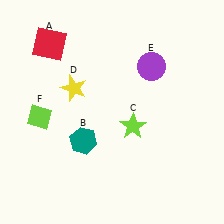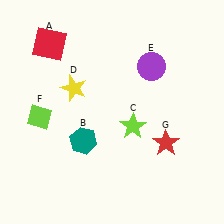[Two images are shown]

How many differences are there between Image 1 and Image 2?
There is 1 difference between the two images.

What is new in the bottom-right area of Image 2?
A red star (G) was added in the bottom-right area of Image 2.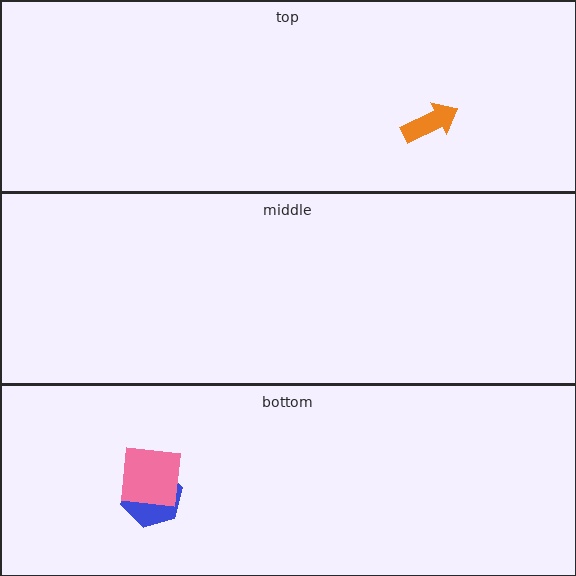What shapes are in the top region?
The orange arrow.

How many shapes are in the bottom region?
2.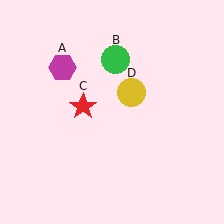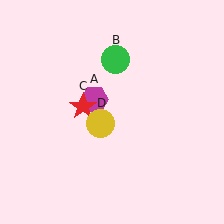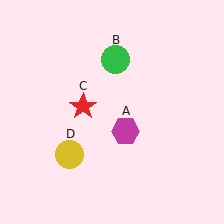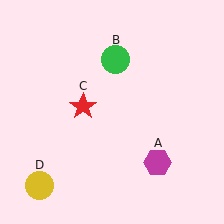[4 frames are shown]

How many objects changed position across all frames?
2 objects changed position: magenta hexagon (object A), yellow circle (object D).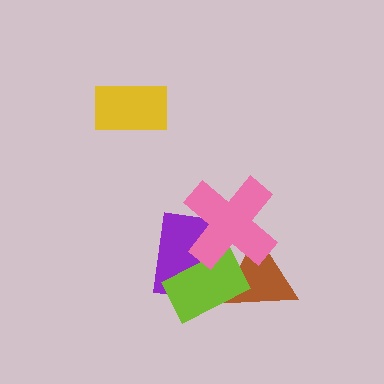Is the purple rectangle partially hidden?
Yes, it is partially covered by another shape.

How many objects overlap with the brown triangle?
2 objects overlap with the brown triangle.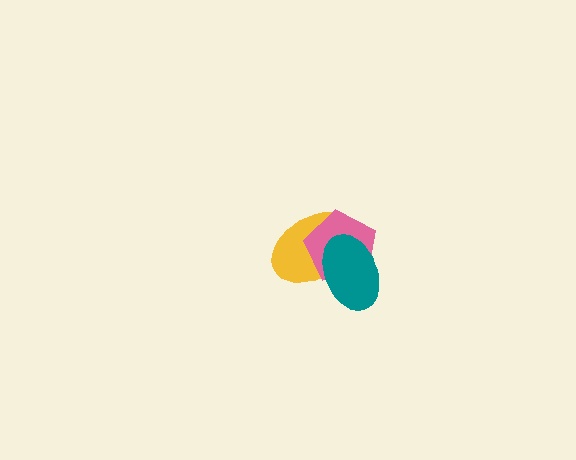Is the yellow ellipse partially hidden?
Yes, it is partially covered by another shape.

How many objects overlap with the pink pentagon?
2 objects overlap with the pink pentagon.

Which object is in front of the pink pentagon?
The teal ellipse is in front of the pink pentagon.